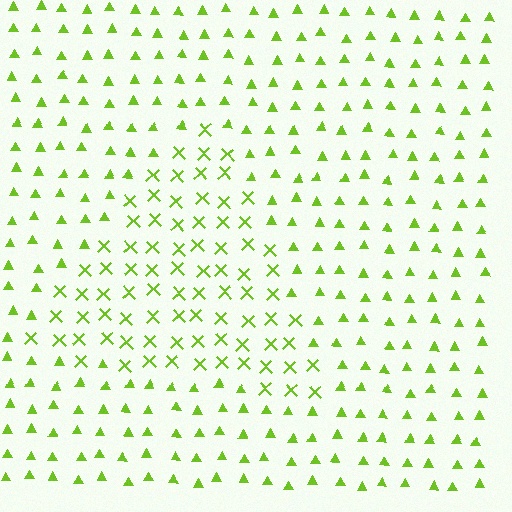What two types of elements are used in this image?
The image uses X marks inside the triangle region and triangles outside it.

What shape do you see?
I see a triangle.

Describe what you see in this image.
The image is filled with small lime elements arranged in a uniform grid. A triangle-shaped region contains X marks, while the surrounding area contains triangles. The boundary is defined purely by the change in element shape.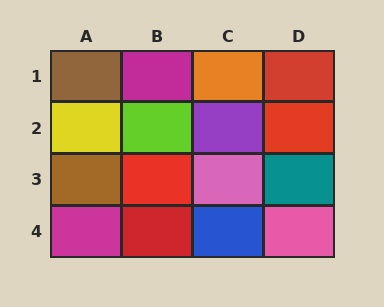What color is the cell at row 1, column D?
Red.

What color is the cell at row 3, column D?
Teal.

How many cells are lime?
1 cell is lime.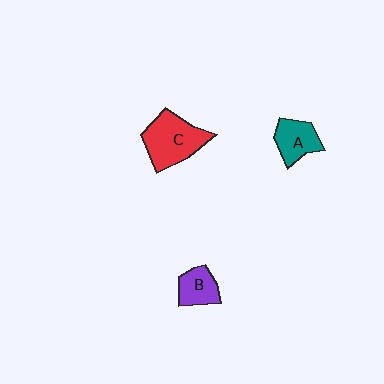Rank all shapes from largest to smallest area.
From largest to smallest: C (red), A (teal), B (purple).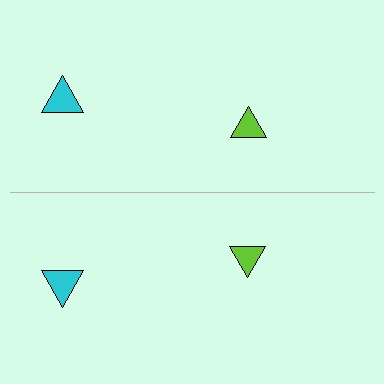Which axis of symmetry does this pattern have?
The pattern has a horizontal axis of symmetry running through the center of the image.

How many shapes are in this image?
There are 4 shapes in this image.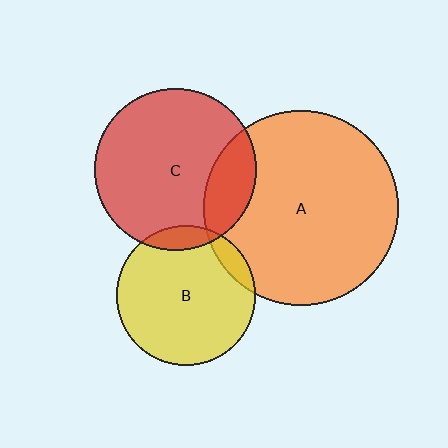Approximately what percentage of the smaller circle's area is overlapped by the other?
Approximately 20%.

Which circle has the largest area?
Circle A (orange).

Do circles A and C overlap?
Yes.